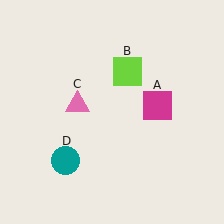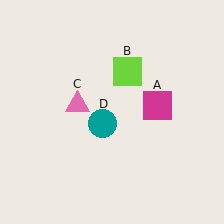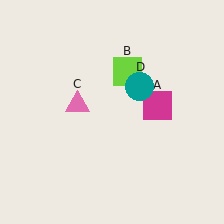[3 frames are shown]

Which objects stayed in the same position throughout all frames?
Magenta square (object A) and lime square (object B) and pink triangle (object C) remained stationary.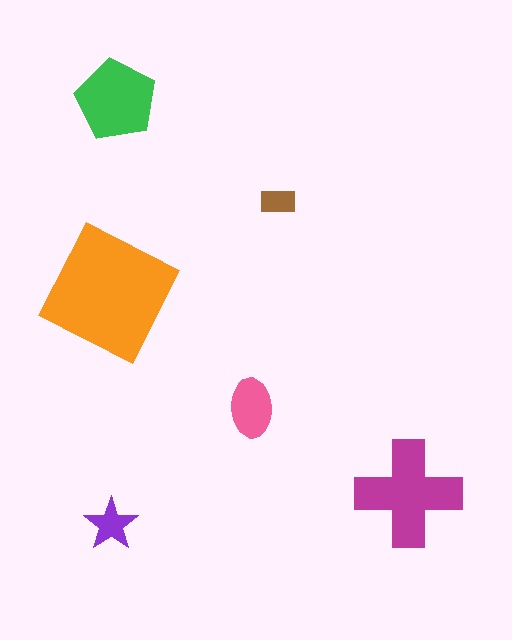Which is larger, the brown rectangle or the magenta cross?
The magenta cross.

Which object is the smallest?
The brown rectangle.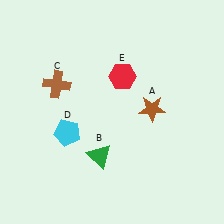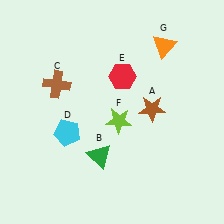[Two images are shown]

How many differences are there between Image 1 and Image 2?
There are 2 differences between the two images.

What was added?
A lime star (F), an orange triangle (G) were added in Image 2.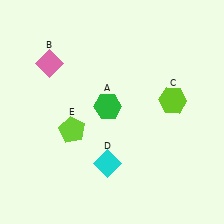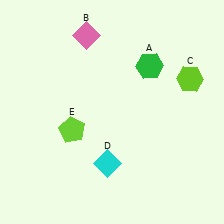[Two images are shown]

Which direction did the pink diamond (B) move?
The pink diamond (B) moved right.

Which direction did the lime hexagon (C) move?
The lime hexagon (C) moved up.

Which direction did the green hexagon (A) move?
The green hexagon (A) moved right.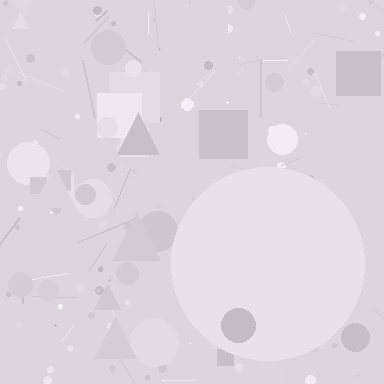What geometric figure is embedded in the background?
A circle is embedded in the background.